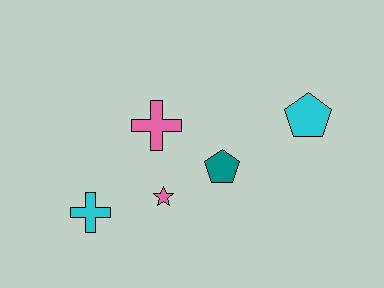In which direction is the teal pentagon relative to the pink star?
The teal pentagon is to the right of the pink star.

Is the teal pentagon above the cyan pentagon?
No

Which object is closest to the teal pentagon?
The pink star is closest to the teal pentagon.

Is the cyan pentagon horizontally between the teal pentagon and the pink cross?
No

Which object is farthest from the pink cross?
The cyan pentagon is farthest from the pink cross.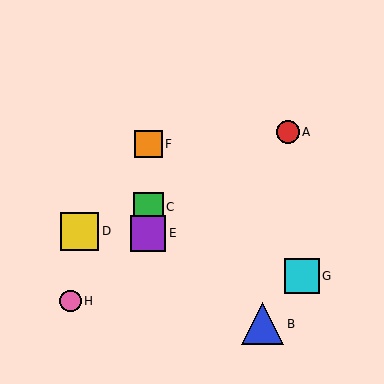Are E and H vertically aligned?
No, E is at x≈148 and H is at x≈71.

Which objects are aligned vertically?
Objects C, E, F are aligned vertically.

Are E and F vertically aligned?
Yes, both are at x≈148.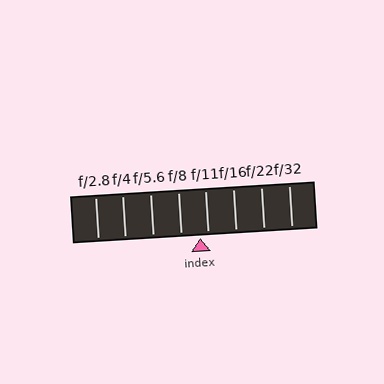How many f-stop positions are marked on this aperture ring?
There are 8 f-stop positions marked.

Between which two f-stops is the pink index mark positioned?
The index mark is between f/8 and f/11.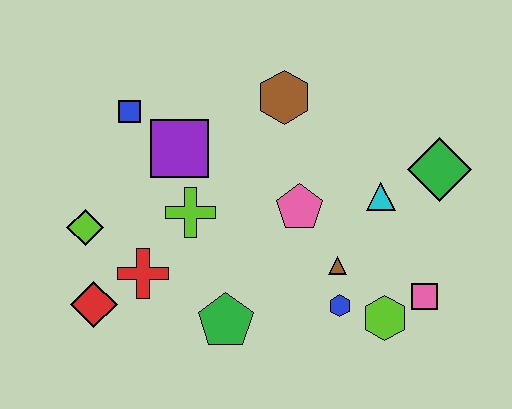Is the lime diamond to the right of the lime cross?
No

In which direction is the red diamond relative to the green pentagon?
The red diamond is to the left of the green pentagon.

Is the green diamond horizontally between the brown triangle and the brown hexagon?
No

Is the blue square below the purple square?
No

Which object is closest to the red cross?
The red diamond is closest to the red cross.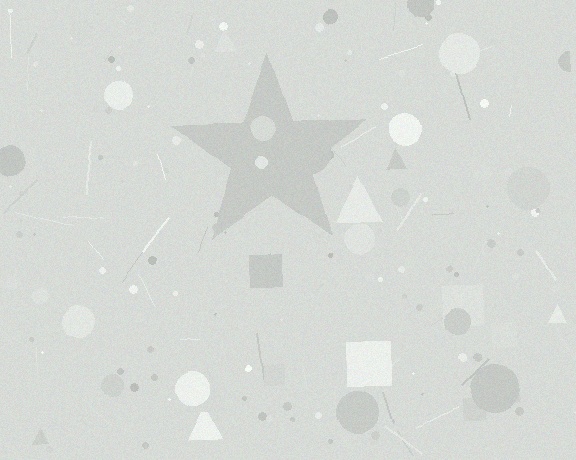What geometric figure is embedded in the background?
A star is embedded in the background.